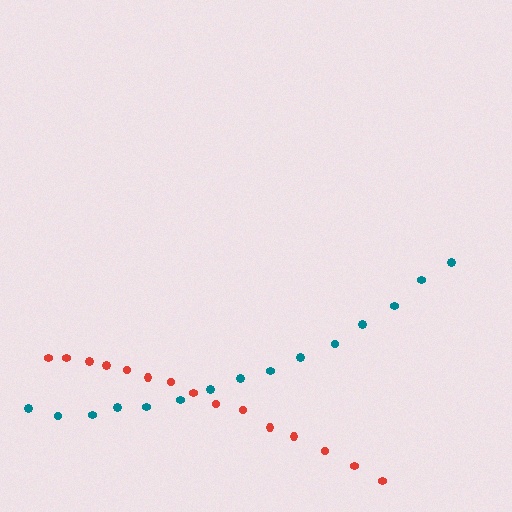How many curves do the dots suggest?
There are 2 distinct paths.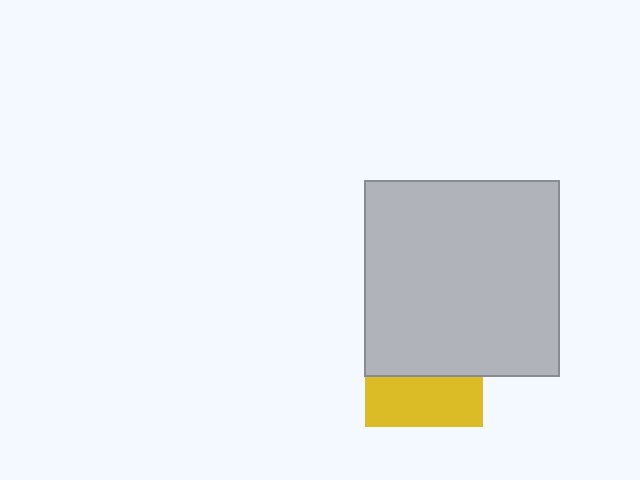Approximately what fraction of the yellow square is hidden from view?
Roughly 58% of the yellow square is hidden behind the light gray square.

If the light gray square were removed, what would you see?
You would see the complete yellow square.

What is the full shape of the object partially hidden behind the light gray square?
The partially hidden object is a yellow square.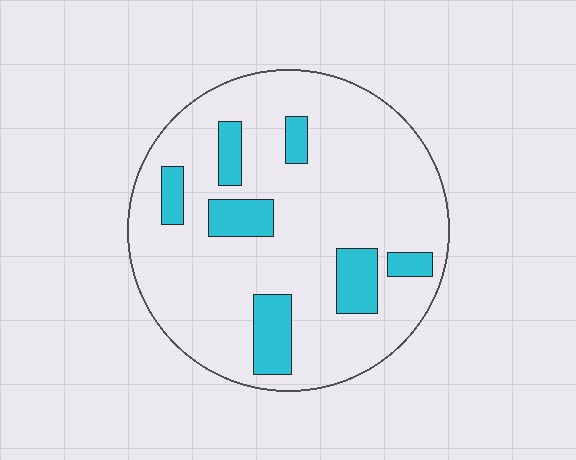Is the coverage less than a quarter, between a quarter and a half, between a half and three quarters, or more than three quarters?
Less than a quarter.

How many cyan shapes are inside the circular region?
7.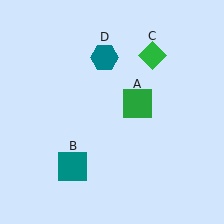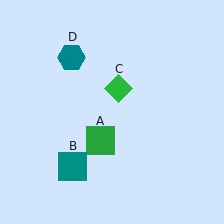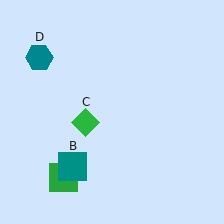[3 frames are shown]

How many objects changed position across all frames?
3 objects changed position: green square (object A), green diamond (object C), teal hexagon (object D).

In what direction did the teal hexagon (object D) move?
The teal hexagon (object D) moved left.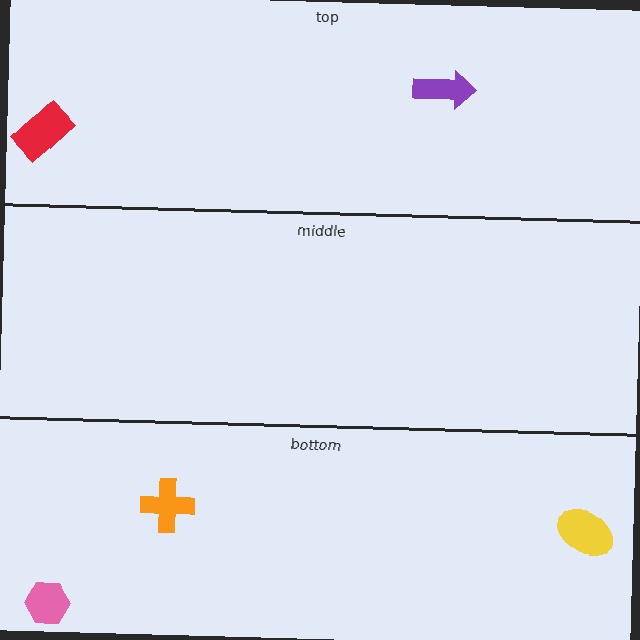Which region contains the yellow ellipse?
The bottom region.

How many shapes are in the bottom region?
3.